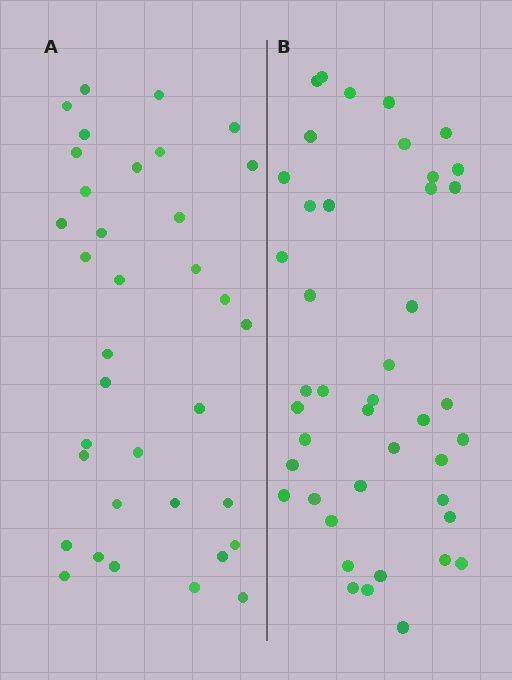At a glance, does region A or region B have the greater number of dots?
Region B (the right region) has more dots.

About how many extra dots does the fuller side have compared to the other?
Region B has roughly 8 or so more dots than region A.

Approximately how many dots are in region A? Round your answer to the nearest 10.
About 40 dots. (The exact count is 35, which rounds to 40.)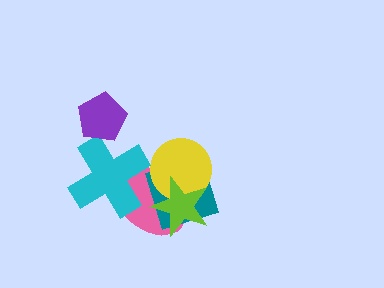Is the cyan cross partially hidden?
Yes, it is partially covered by another shape.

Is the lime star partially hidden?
No, no other shape covers it.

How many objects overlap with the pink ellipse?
4 objects overlap with the pink ellipse.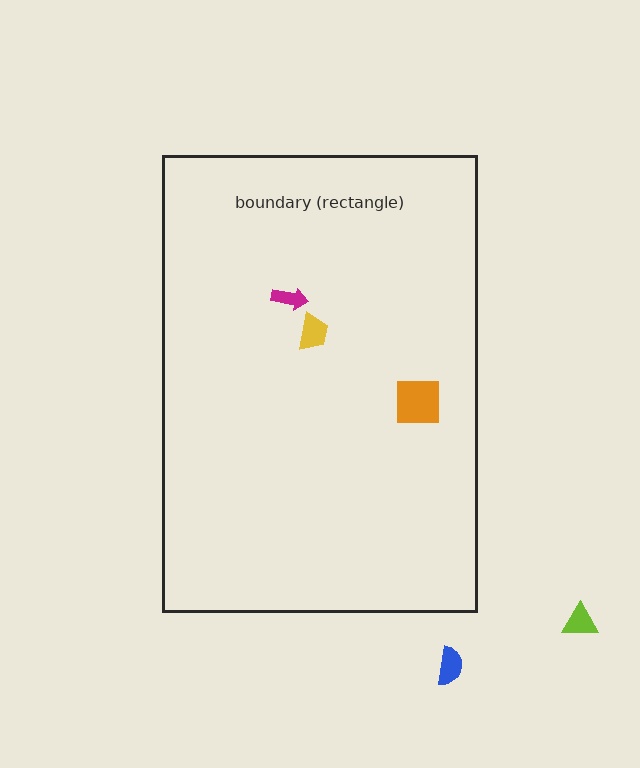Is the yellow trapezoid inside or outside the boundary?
Inside.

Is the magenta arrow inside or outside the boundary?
Inside.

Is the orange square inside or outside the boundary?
Inside.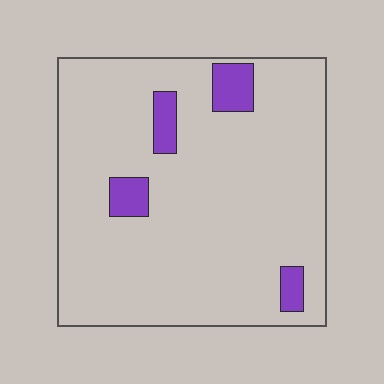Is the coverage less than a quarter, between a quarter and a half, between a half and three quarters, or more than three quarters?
Less than a quarter.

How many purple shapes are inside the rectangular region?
4.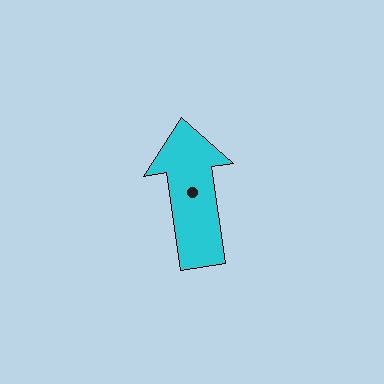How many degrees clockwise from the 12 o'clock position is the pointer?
Approximately 352 degrees.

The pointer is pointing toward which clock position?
Roughly 12 o'clock.